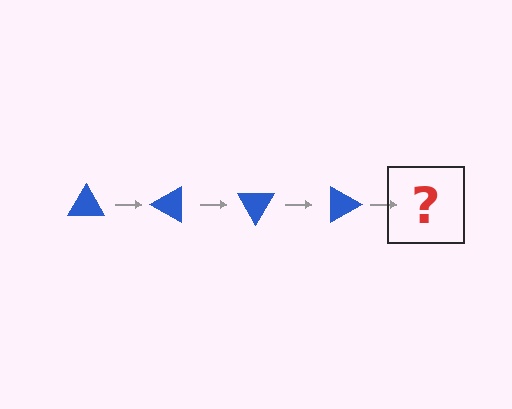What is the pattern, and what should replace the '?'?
The pattern is that the triangle rotates 30 degrees each step. The '?' should be a blue triangle rotated 120 degrees.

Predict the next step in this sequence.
The next step is a blue triangle rotated 120 degrees.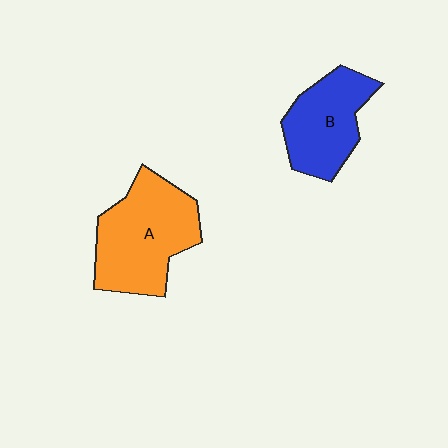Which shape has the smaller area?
Shape B (blue).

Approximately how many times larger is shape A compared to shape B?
Approximately 1.4 times.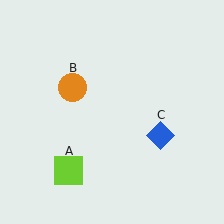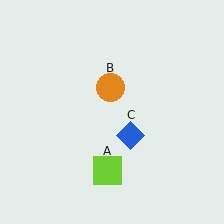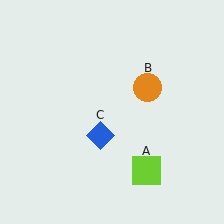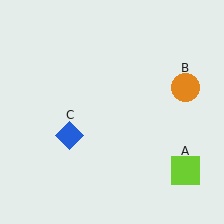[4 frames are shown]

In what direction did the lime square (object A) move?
The lime square (object A) moved right.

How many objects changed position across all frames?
3 objects changed position: lime square (object A), orange circle (object B), blue diamond (object C).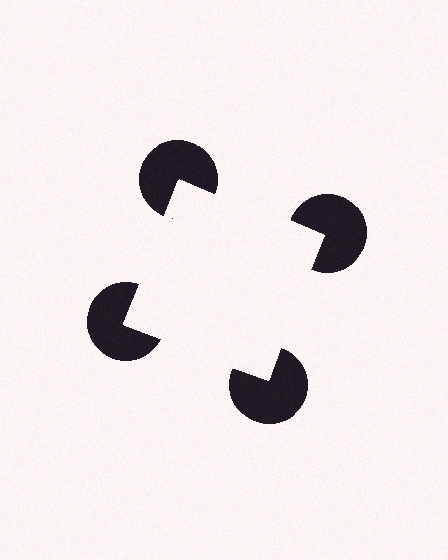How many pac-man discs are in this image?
There are 4 — one at each vertex of the illusory square.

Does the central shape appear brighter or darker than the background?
It typically appears slightly brighter than the background, even though no actual brightness change is drawn.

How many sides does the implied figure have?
4 sides.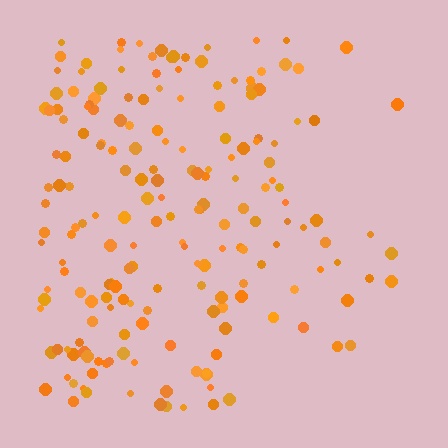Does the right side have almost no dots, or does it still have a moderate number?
Still a moderate number, just noticeably fewer than the left.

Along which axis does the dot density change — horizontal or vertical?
Horizontal.